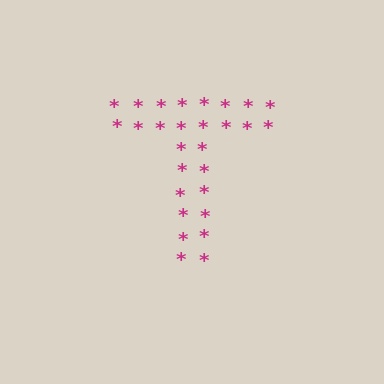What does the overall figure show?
The overall figure shows the letter T.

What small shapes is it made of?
It is made of small asterisks.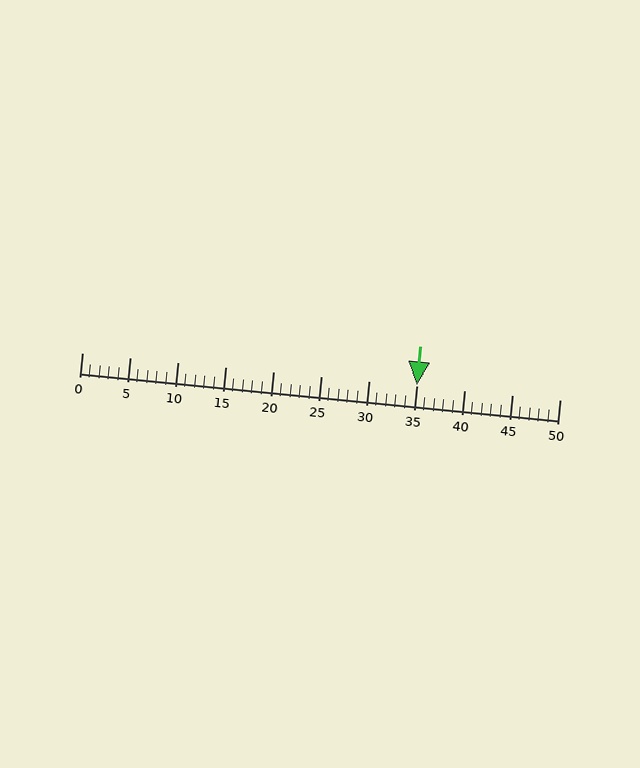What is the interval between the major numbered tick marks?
The major tick marks are spaced 5 units apart.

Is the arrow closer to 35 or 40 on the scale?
The arrow is closer to 35.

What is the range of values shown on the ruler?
The ruler shows values from 0 to 50.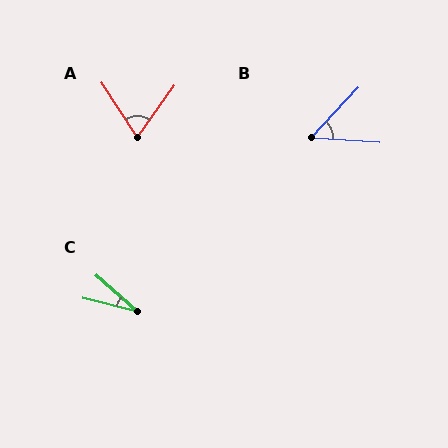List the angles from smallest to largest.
C (28°), B (51°), A (68°).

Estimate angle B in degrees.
Approximately 51 degrees.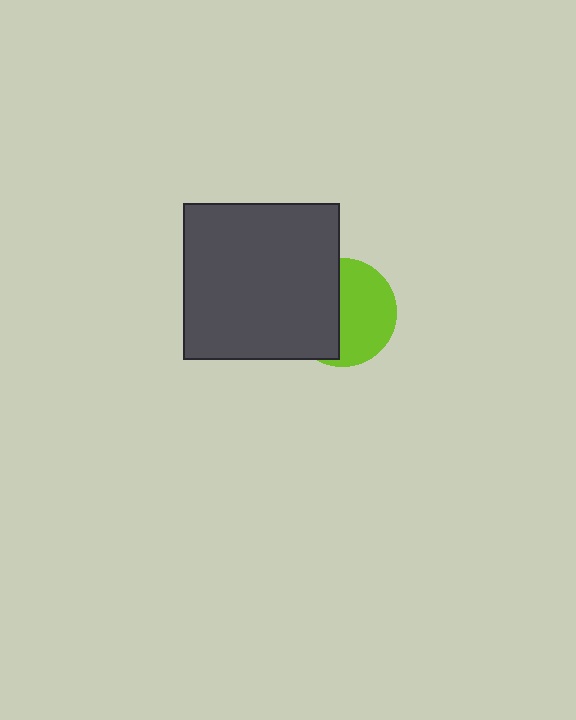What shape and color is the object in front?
The object in front is a dark gray square.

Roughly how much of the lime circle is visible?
About half of it is visible (roughly 55%).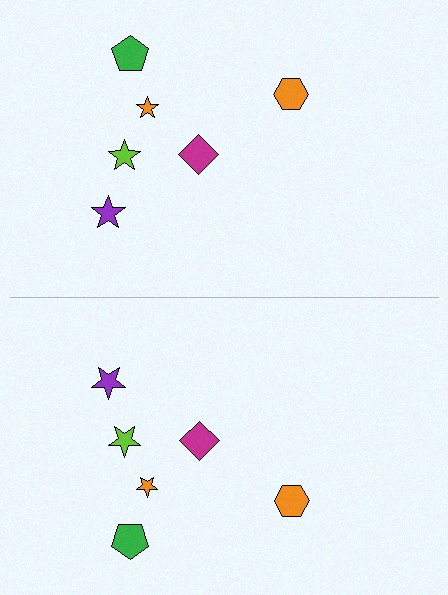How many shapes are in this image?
There are 12 shapes in this image.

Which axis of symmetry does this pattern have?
The pattern has a horizontal axis of symmetry running through the center of the image.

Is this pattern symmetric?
Yes, this pattern has bilateral (reflection) symmetry.